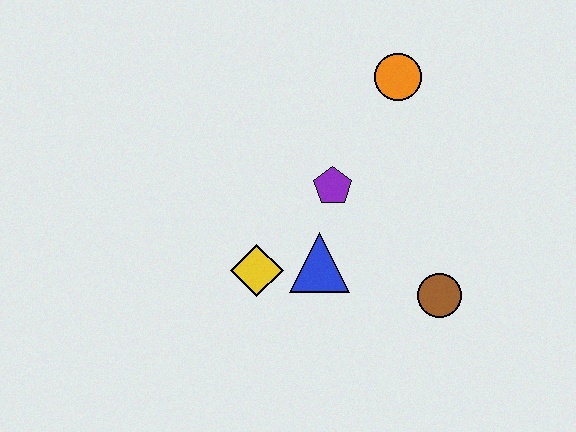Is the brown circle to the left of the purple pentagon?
No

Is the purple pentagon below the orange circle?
Yes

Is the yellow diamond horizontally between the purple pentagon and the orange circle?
No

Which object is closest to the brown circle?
The blue triangle is closest to the brown circle.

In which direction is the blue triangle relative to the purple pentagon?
The blue triangle is below the purple pentagon.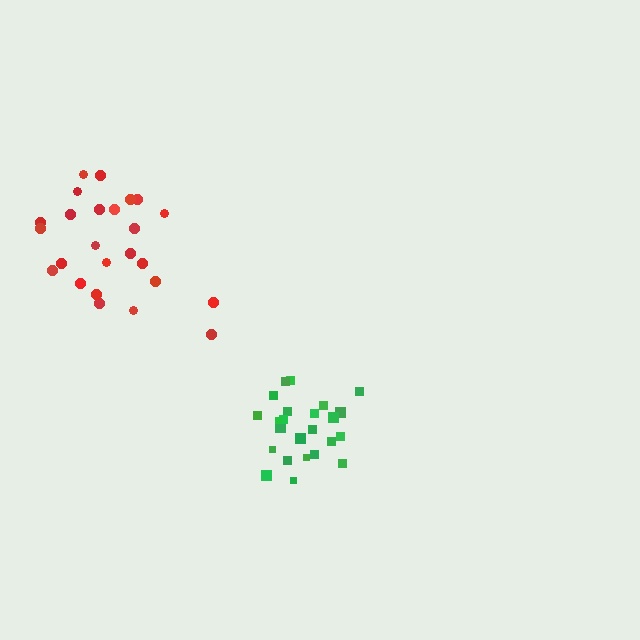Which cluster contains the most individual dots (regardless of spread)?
Red (25).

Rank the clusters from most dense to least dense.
green, red.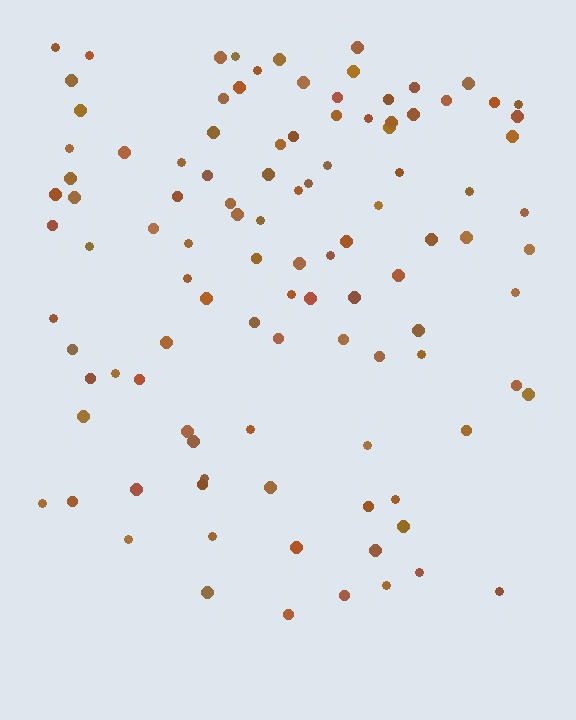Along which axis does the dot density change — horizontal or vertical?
Vertical.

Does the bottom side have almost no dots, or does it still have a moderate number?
Still a moderate number, just noticeably fewer than the top.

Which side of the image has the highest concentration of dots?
The top.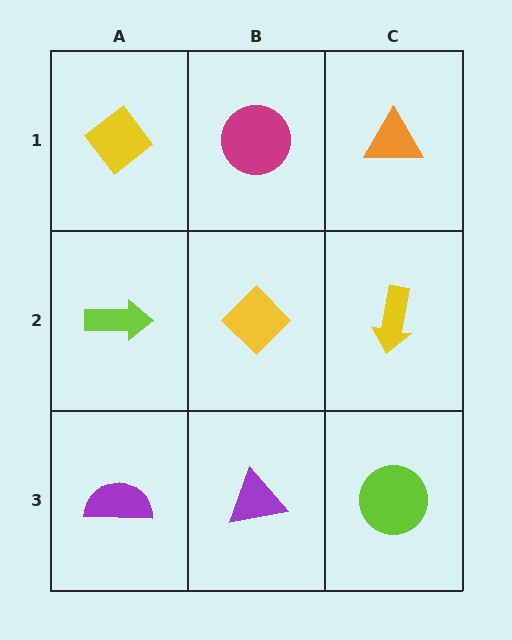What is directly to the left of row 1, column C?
A magenta circle.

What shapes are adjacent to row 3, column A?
A lime arrow (row 2, column A), a purple triangle (row 3, column B).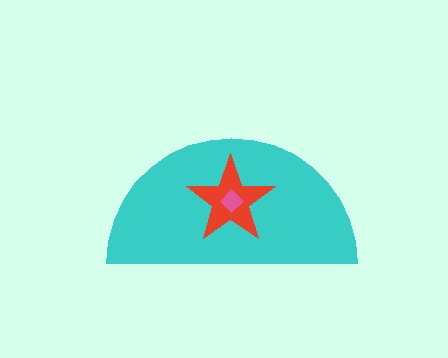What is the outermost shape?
The cyan semicircle.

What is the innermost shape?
The pink diamond.